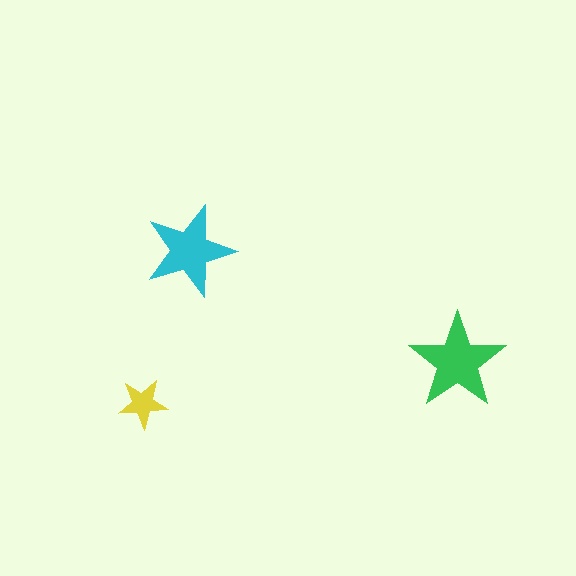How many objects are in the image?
There are 3 objects in the image.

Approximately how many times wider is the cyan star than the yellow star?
About 2 times wider.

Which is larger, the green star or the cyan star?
The green one.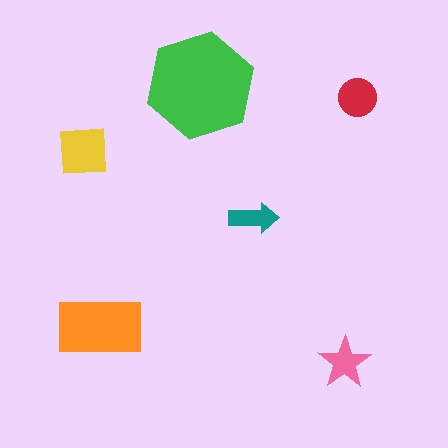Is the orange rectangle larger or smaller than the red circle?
Larger.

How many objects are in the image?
There are 6 objects in the image.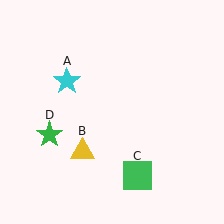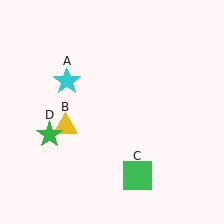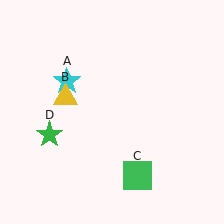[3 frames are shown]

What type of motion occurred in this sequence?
The yellow triangle (object B) rotated clockwise around the center of the scene.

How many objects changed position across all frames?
1 object changed position: yellow triangle (object B).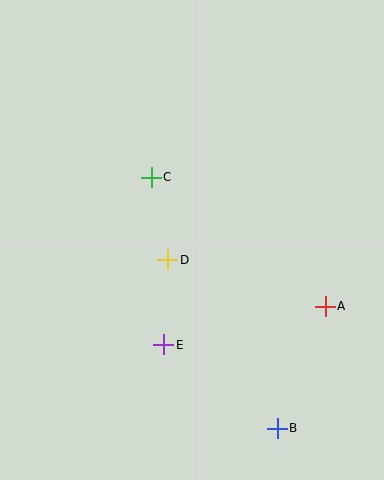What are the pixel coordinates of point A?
Point A is at (325, 306).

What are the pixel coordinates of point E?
Point E is at (164, 345).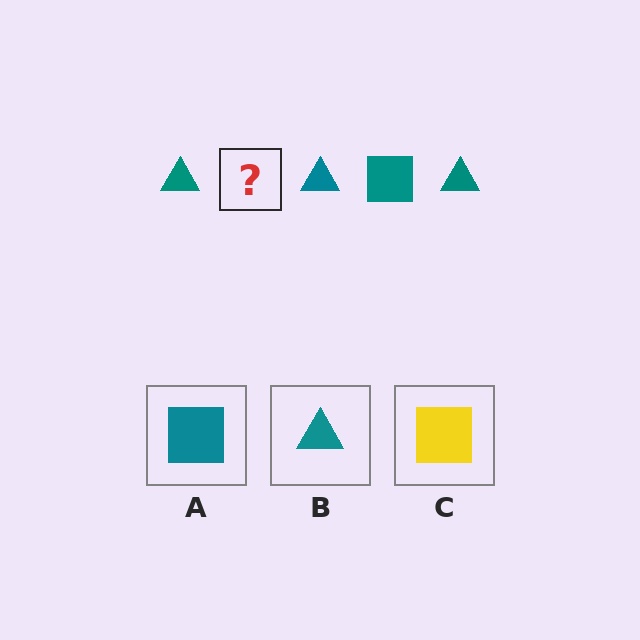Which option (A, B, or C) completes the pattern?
A.